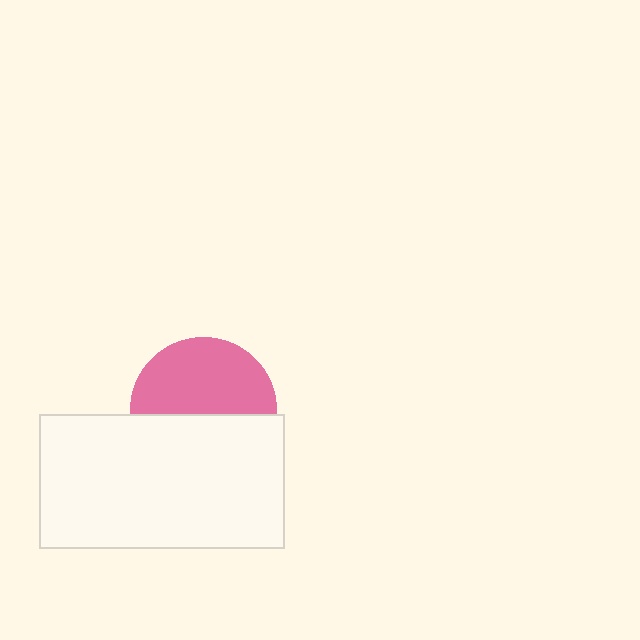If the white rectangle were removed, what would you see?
You would see the complete pink circle.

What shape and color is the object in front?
The object in front is a white rectangle.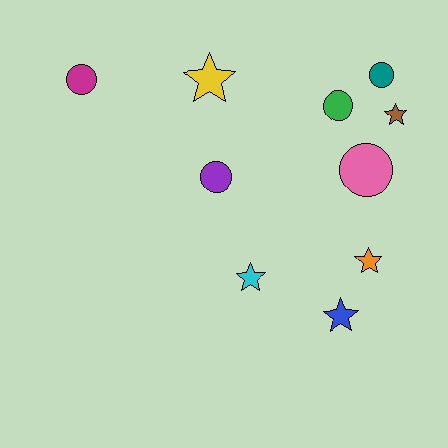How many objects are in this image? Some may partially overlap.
There are 10 objects.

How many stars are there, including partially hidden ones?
There are 5 stars.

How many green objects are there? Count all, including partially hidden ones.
There is 1 green object.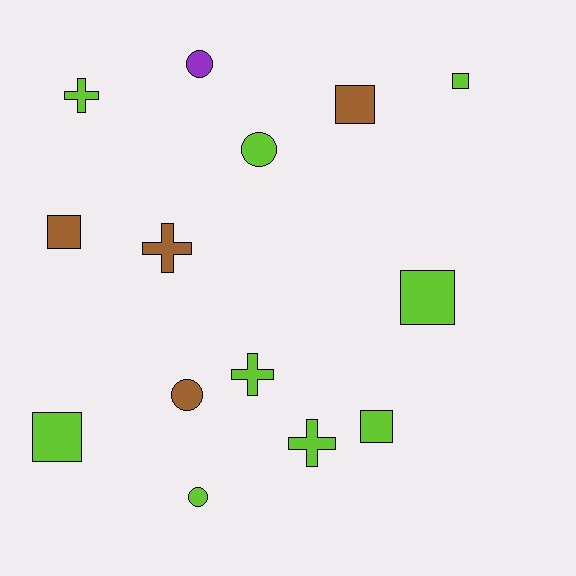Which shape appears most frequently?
Square, with 6 objects.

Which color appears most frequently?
Lime, with 9 objects.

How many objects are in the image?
There are 14 objects.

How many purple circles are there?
There is 1 purple circle.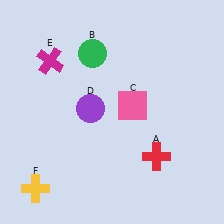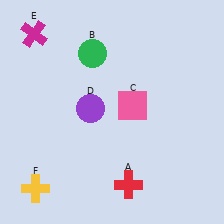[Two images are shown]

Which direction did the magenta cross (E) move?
The magenta cross (E) moved up.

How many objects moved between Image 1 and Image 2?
2 objects moved between the two images.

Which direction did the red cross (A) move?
The red cross (A) moved down.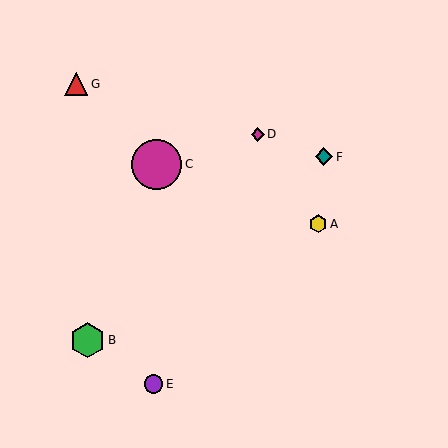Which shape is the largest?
The magenta circle (labeled C) is the largest.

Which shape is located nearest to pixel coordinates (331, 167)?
The teal diamond (labeled F) at (324, 157) is nearest to that location.